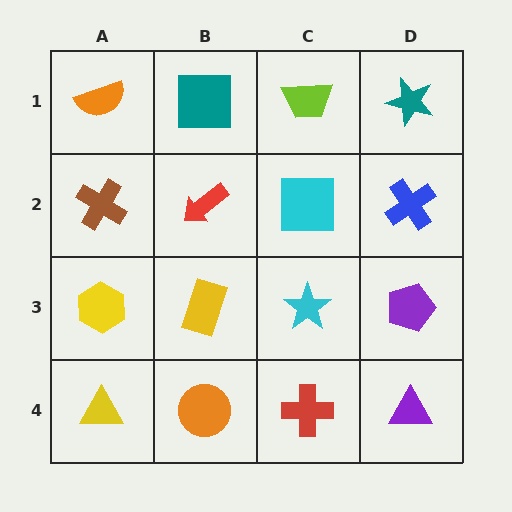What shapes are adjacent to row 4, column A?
A yellow hexagon (row 3, column A), an orange circle (row 4, column B).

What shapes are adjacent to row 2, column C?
A lime trapezoid (row 1, column C), a cyan star (row 3, column C), a red arrow (row 2, column B), a blue cross (row 2, column D).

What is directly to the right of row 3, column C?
A purple pentagon.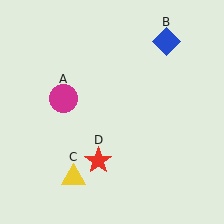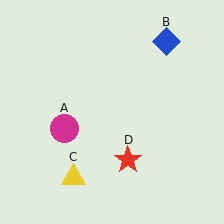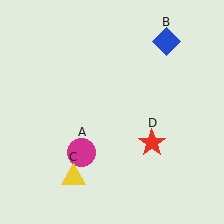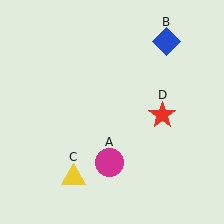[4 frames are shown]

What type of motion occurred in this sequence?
The magenta circle (object A), red star (object D) rotated counterclockwise around the center of the scene.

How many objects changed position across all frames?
2 objects changed position: magenta circle (object A), red star (object D).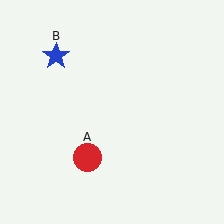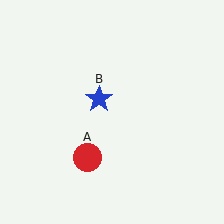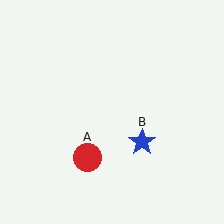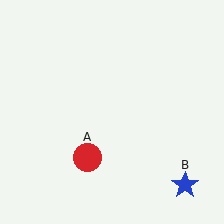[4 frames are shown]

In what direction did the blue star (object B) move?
The blue star (object B) moved down and to the right.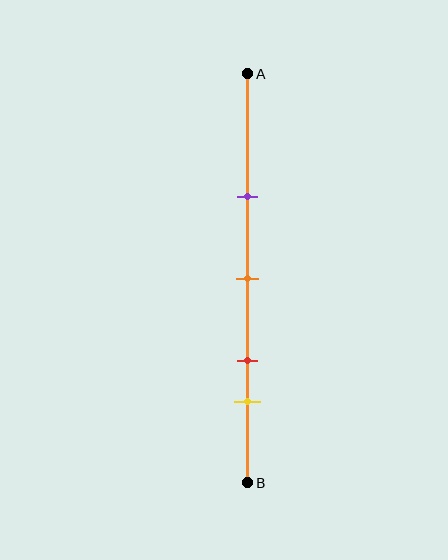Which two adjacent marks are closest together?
The red and yellow marks are the closest adjacent pair.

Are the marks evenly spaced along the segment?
No, the marks are not evenly spaced.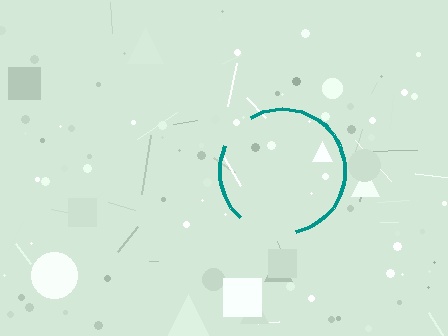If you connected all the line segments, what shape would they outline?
They would outline a circle.